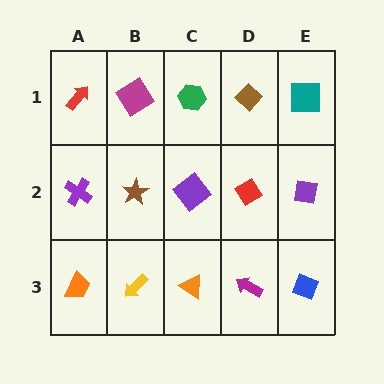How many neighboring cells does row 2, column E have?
3.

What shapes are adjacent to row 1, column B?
A brown star (row 2, column B), a red arrow (row 1, column A), a green hexagon (row 1, column C).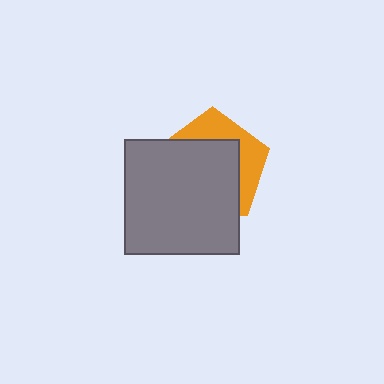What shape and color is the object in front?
The object in front is a gray square.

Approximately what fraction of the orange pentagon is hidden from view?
Roughly 65% of the orange pentagon is hidden behind the gray square.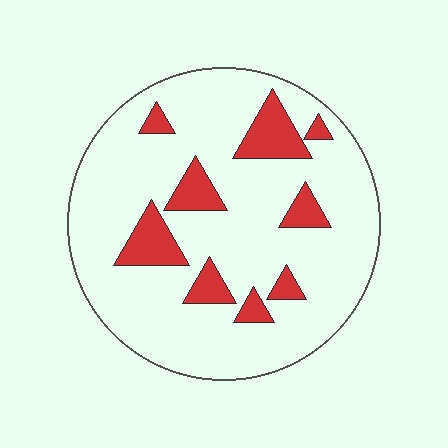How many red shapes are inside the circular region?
9.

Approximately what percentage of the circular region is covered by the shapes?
Approximately 15%.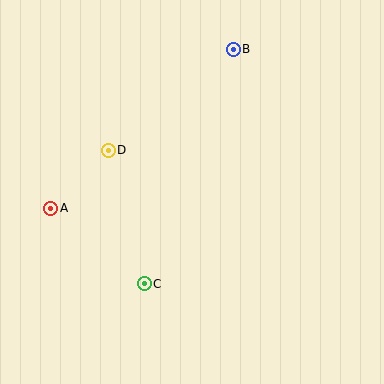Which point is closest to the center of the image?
Point D at (108, 150) is closest to the center.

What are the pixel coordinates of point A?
Point A is at (50, 208).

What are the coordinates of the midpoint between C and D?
The midpoint between C and D is at (126, 217).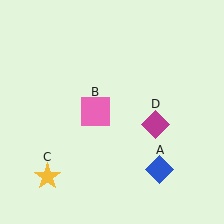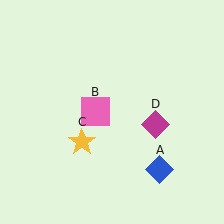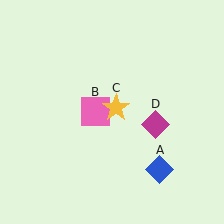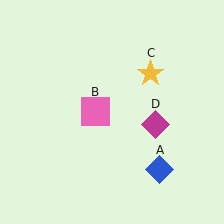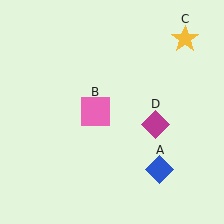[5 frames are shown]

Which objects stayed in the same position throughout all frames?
Blue diamond (object A) and pink square (object B) and magenta diamond (object D) remained stationary.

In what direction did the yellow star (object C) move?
The yellow star (object C) moved up and to the right.